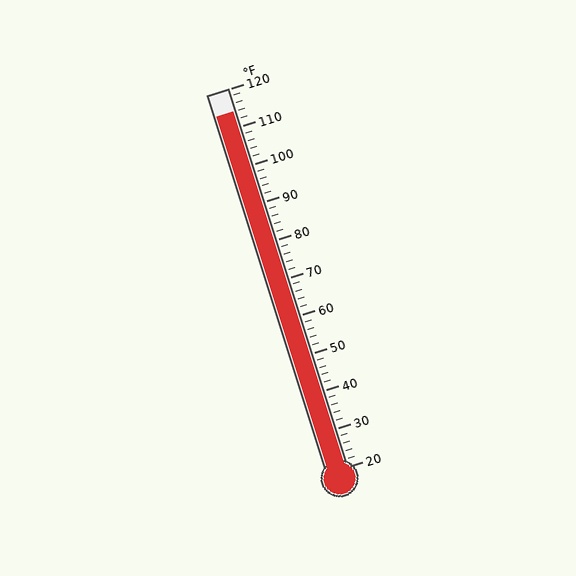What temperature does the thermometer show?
The thermometer shows approximately 114°F.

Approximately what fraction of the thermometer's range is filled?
The thermometer is filled to approximately 95% of its range.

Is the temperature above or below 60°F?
The temperature is above 60°F.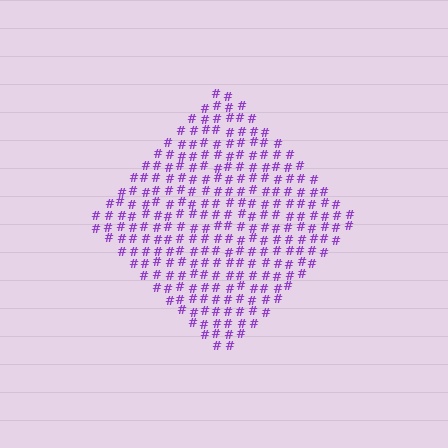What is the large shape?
The large shape is a diamond.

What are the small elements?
The small elements are hash symbols.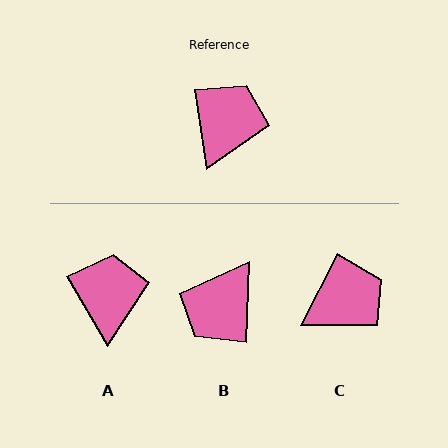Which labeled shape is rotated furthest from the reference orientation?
B, about 170 degrees away.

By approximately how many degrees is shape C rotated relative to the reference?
Approximately 35 degrees clockwise.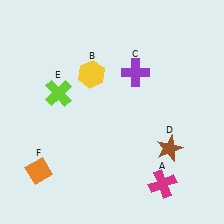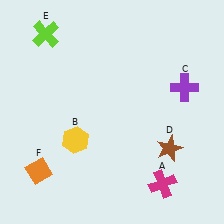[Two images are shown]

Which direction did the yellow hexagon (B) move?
The yellow hexagon (B) moved down.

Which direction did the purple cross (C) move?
The purple cross (C) moved right.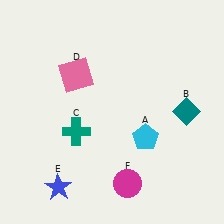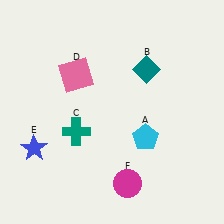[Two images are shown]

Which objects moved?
The objects that moved are: the teal diamond (B), the blue star (E).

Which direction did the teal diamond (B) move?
The teal diamond (B) moved up.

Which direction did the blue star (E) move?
The blue star (E) moved up.